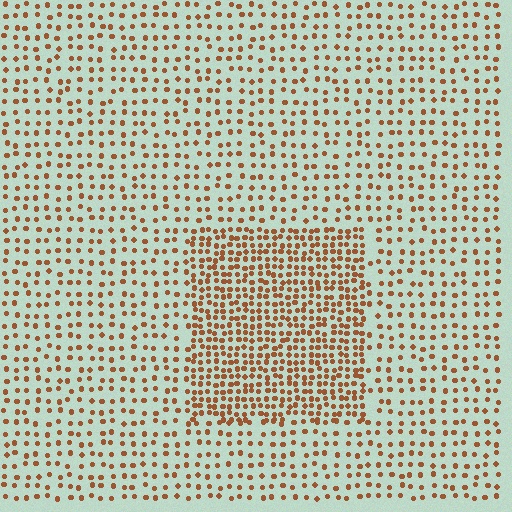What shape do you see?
I see a rectangle.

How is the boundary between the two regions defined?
The boundary is defined by a change in element density (approximately 2.1x ratio). All elements are the same color, size, and shape.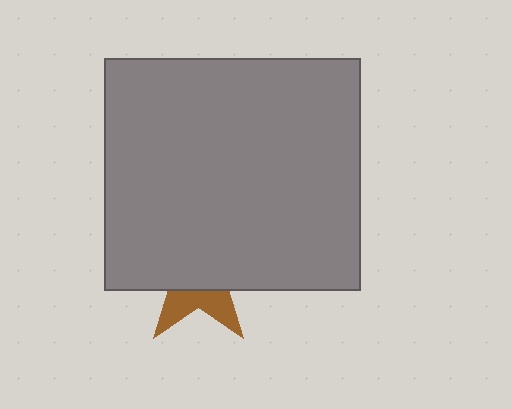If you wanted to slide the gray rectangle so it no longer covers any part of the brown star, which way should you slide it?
Slide it up — that is the most direct way to separate the two shapes.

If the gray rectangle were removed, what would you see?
You would see the complete brown star.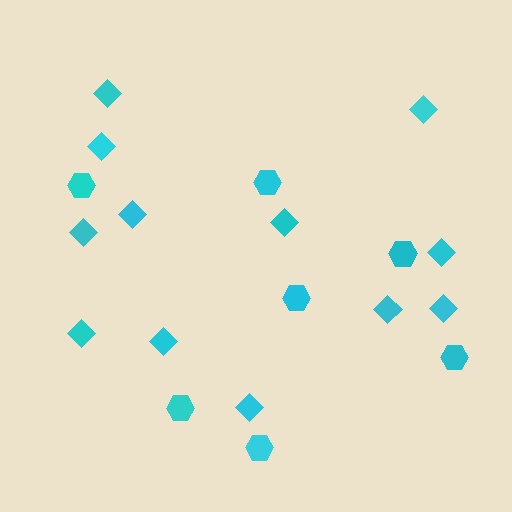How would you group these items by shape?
There are 2 groups: one group of hexagons (7) and one group of diamonds (12).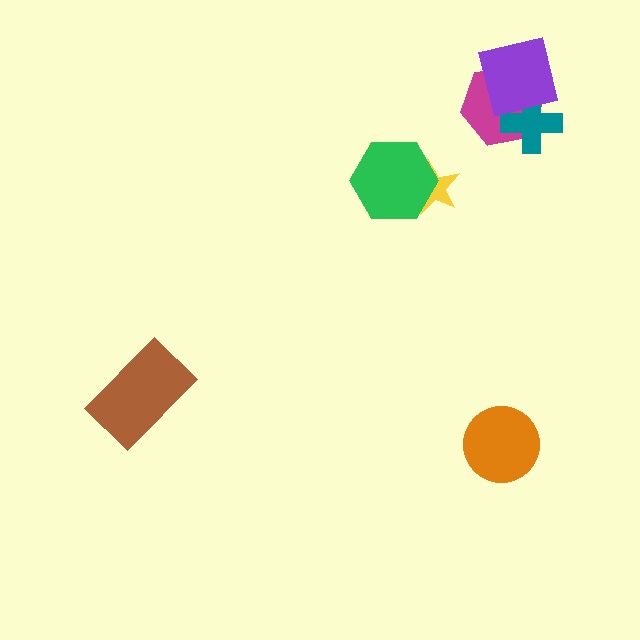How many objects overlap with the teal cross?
2 objects overlap with the teal cross.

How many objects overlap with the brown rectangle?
0 objects overlap with the brown rectangle.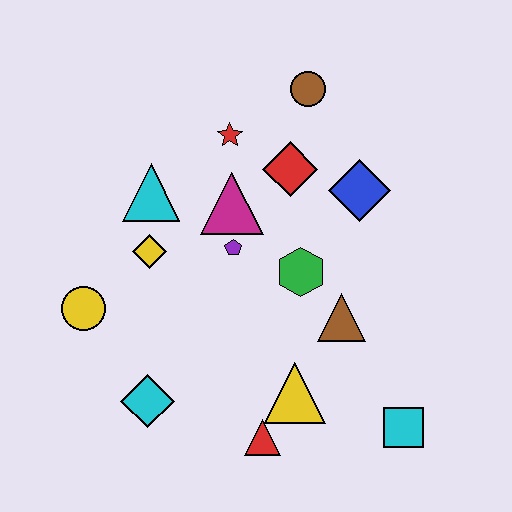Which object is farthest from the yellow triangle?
The brown circle is farthest from the yellow triangle.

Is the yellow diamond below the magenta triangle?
Yes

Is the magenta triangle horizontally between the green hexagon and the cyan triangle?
Yes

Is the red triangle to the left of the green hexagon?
Yes